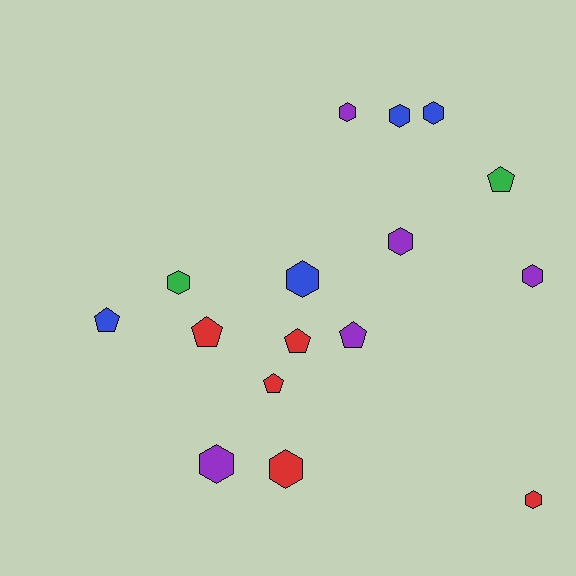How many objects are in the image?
There are 16 objects.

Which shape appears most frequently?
Hexagon, with 10 objects.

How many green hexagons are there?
There is 1 green hexagon.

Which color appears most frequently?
Red, with 5 objects.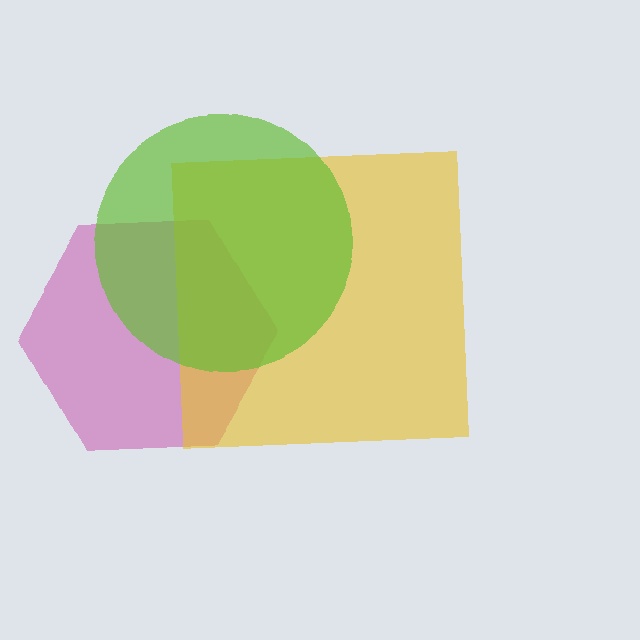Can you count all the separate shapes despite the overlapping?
Yes, there are 3 separate shapes.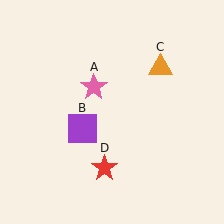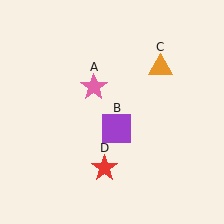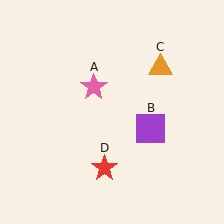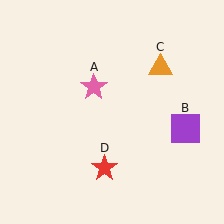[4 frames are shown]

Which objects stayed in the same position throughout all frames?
Pink star (object A) and orange triangle (object C) and red star (object D) remained stationary.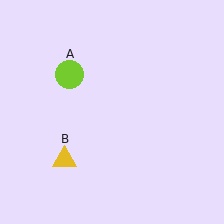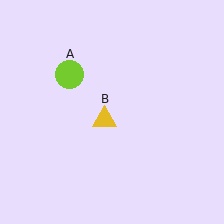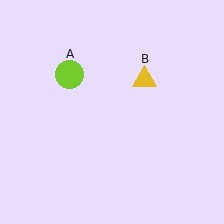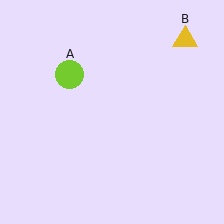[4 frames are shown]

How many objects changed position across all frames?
1 object changed position: yellow triangle (object B).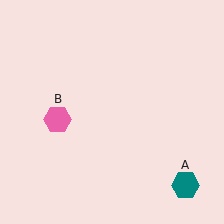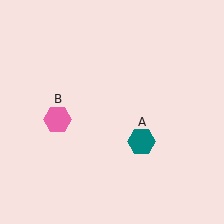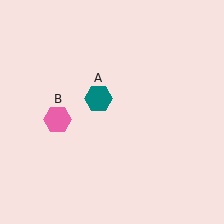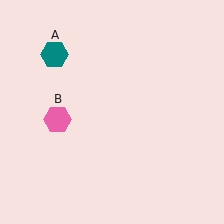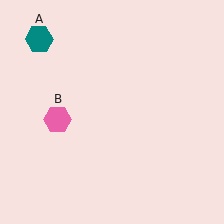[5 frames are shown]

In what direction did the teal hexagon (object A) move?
The teal hexagon (object A) moved up and to the left.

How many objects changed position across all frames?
1 object changed position: teal hexagon (object A).